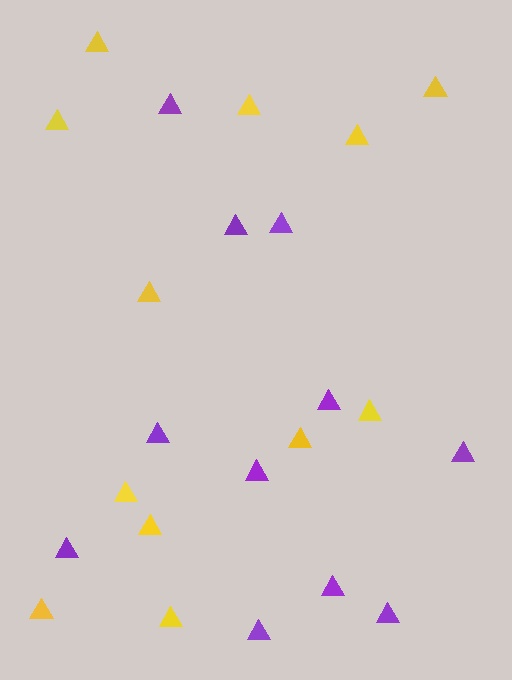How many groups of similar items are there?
There are 2 groups: one group of yellow triangles (12) and one group of purple triangles (11).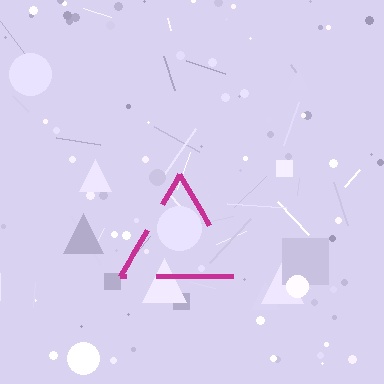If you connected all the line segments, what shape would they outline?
They would outline a triangle.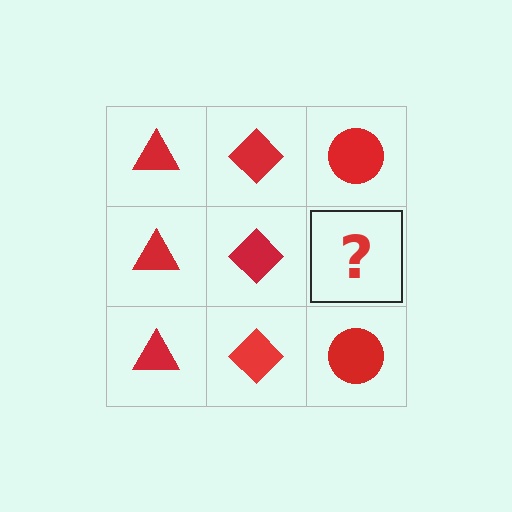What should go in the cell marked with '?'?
The missing cell should contain a red circle.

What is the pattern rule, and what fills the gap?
The rule is that each column has a consistent shape. The gap should be filled with a red circle.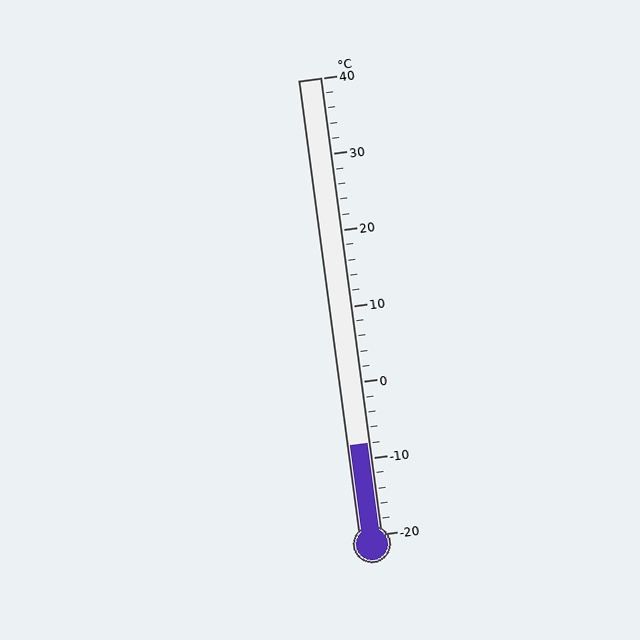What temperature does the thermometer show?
The thermometer shows approximately -8°C.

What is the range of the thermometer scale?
The thermometer scale ranges from -20°C to 40°C.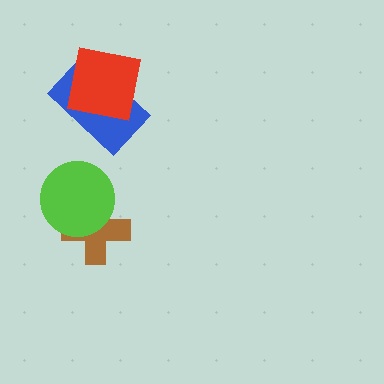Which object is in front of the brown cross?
The lime circle is in front of the brown cross.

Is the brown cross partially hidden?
Yes, it is partially covered by another shape.